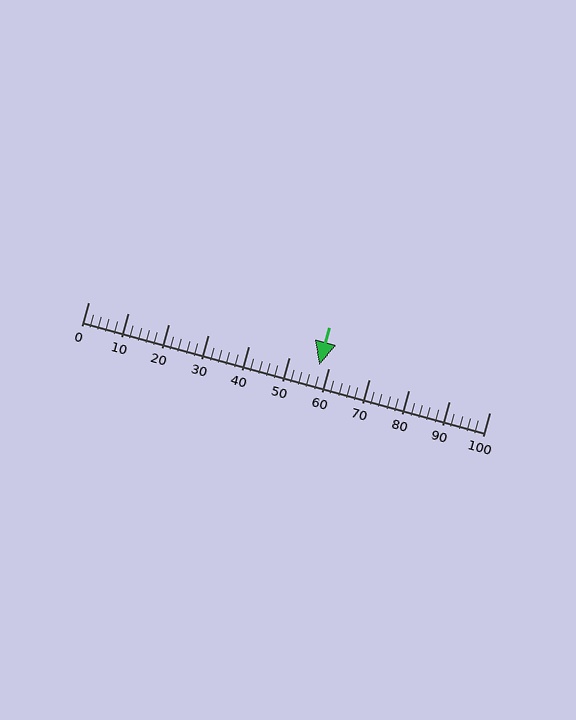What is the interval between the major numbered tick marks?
The major tick marks are spaced 10 units apart.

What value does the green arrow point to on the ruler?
The green arrow points to approximately 58.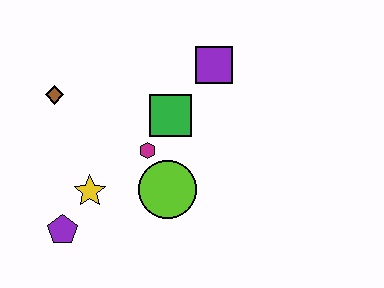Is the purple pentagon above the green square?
No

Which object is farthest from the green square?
The purple pentagon is farthest from the green square.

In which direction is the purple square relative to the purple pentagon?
The purple square is above the purple pentagon.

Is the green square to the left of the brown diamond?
No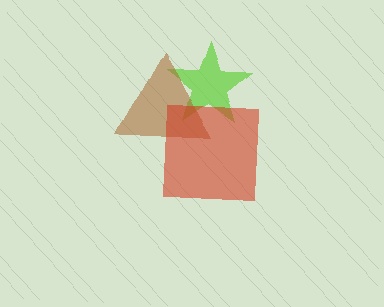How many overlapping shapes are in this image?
There are 3 overlapping shapes in the image.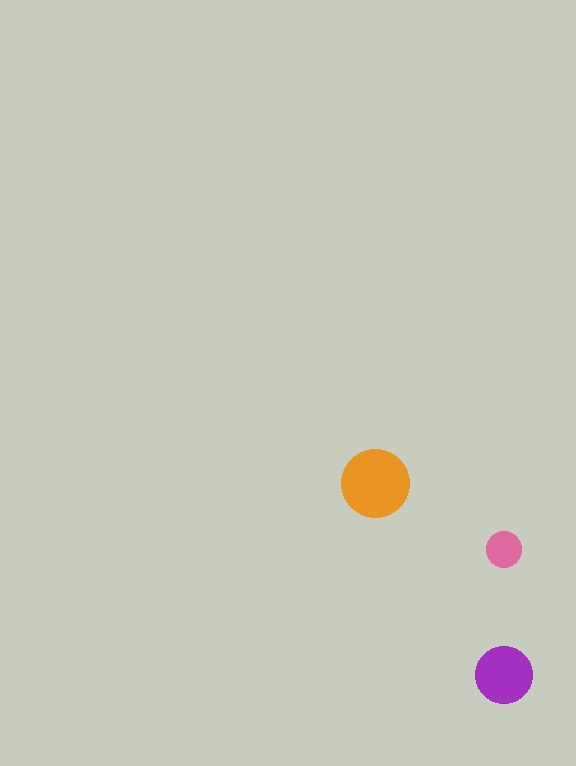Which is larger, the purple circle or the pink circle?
The purple one.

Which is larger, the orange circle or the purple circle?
The orange one.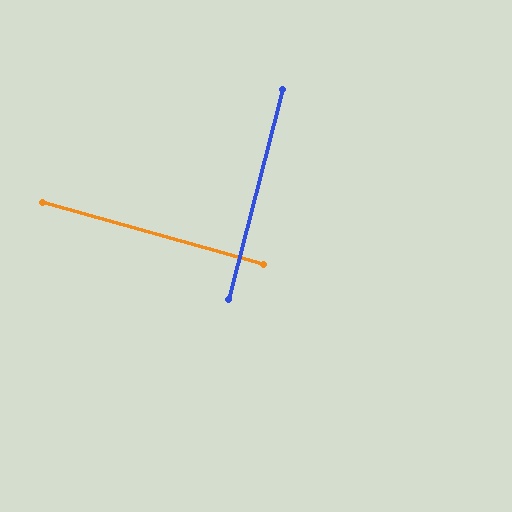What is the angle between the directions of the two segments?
Approximately 89 degrees.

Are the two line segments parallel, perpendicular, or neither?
Perpendicular — they meet at approximately 89°.